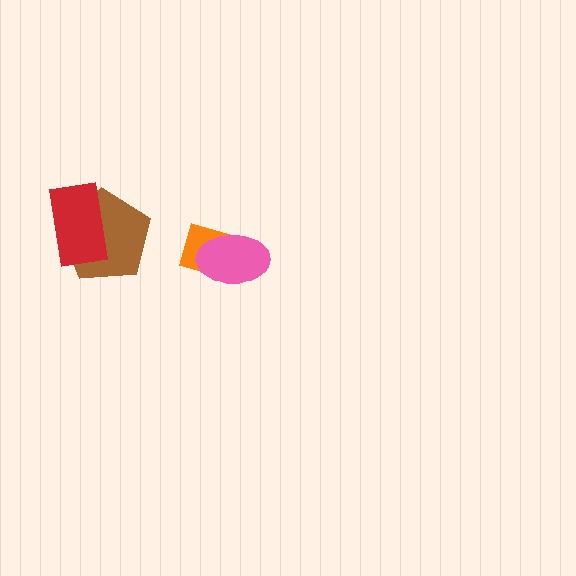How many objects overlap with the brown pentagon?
1 object overlaps with the brown pentagon.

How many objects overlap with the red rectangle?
1 object overlaps with the red rectangle.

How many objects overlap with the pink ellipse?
1 object overlaps with the pink ellipse.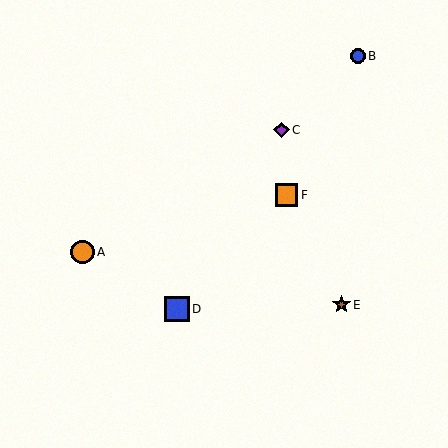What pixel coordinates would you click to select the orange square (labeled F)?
Click at (287, 195) to select the orange square F.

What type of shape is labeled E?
Shape E is a brown star.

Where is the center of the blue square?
The center of the blue square is at (177, 309).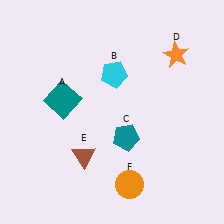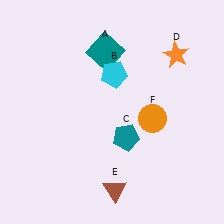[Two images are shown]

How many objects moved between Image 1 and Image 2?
3 objects moved between the two images.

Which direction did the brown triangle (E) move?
The brown triangle (E) moved down.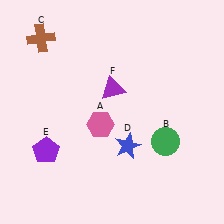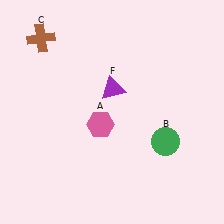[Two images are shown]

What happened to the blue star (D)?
The blue star (D) was removed in Image 2. It was in the bottom-right area of Image 1.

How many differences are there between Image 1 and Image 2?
There are 2 differences between the two images.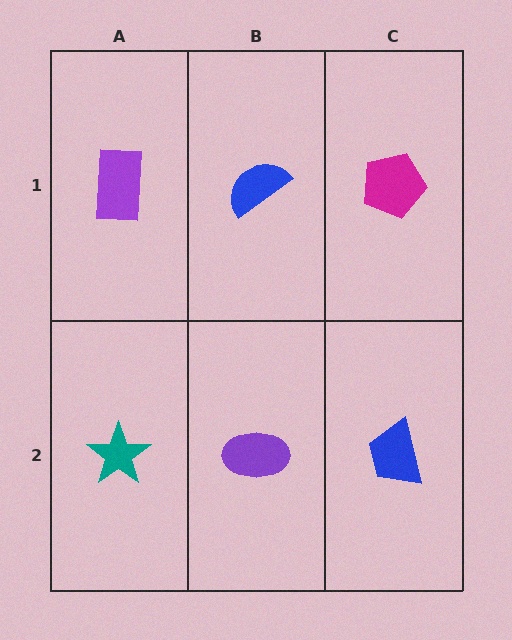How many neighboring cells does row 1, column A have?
2.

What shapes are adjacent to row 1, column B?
A purple ellipse (row 2, column B), a purple rectangle (row 1, column A), a magenta pentagon (row 1, column C).